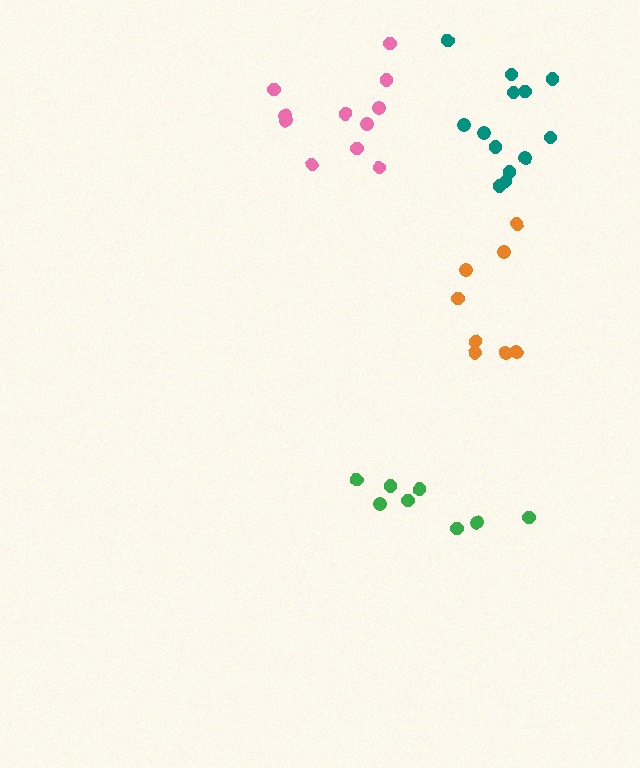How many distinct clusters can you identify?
There are 4 distinct clusters.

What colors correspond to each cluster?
The clusters are colored: green, orange, pink, teal.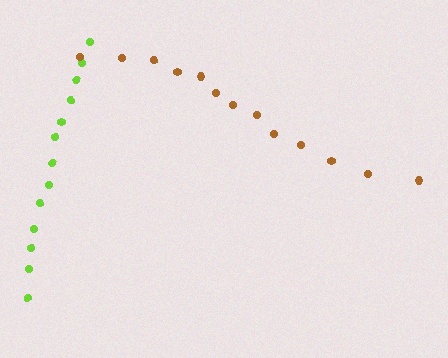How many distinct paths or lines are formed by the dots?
There are 2 distinct paths.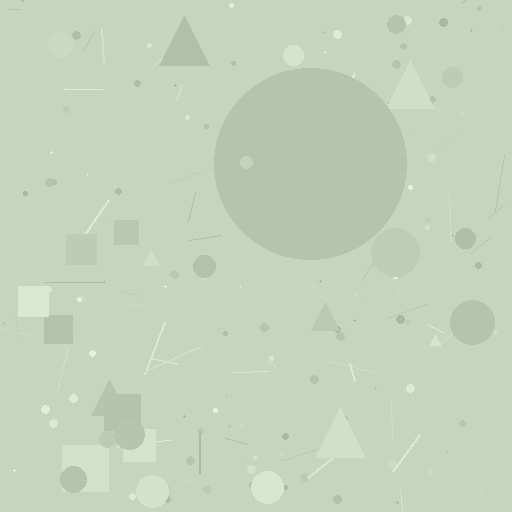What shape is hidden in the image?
A circle is hidden in the image.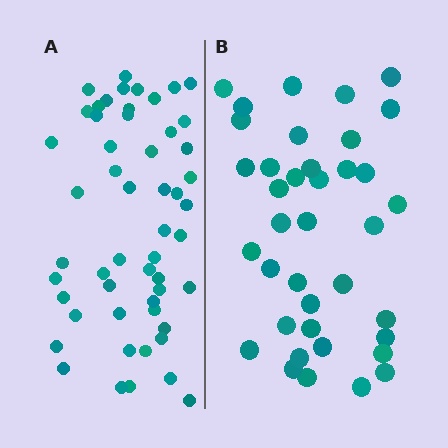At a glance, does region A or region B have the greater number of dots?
Region A (the left region) has more dots.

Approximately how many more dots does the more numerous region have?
Region A has approximately 15 more dots than region B.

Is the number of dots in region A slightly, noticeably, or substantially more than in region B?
Region A has noticeably more, but not dramatically so. The ratio is roughly 1.4 to 1.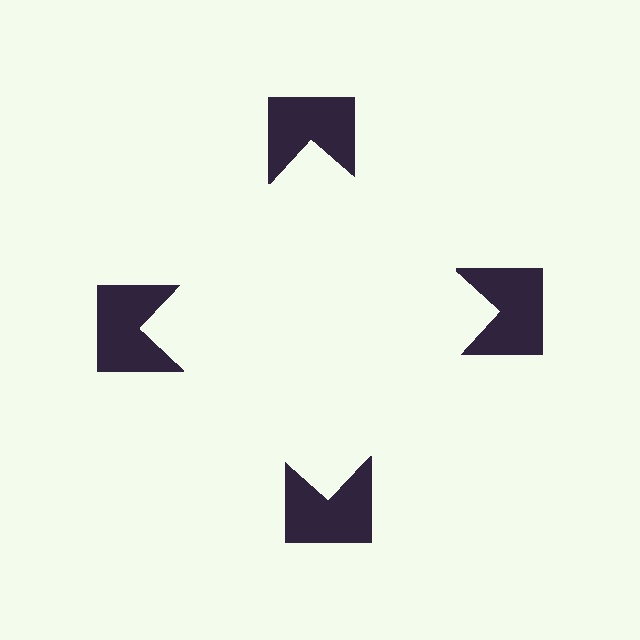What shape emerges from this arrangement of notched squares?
An illusory square — its edges are inferred from the aligned wedge cuts in the notched squares, not physically drawn.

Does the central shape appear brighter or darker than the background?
It typically appears slightly brighter than the background, even though no actual brightness change is drawn.